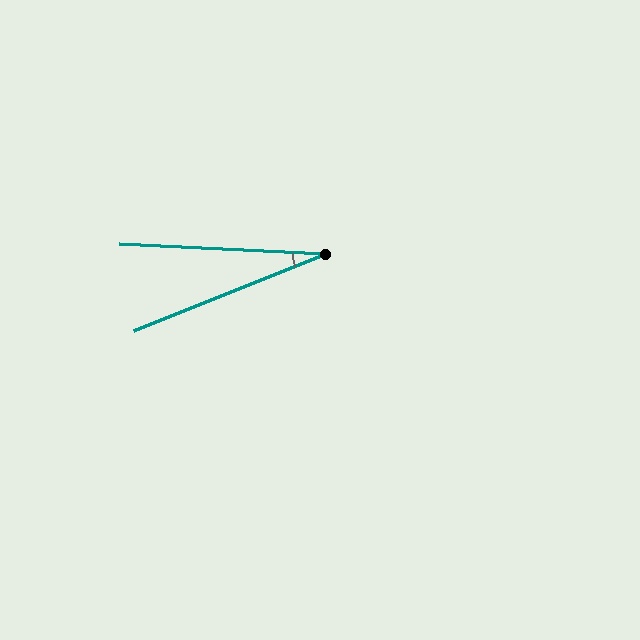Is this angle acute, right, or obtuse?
It is acute.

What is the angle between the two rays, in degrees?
Approximately 24 degrees.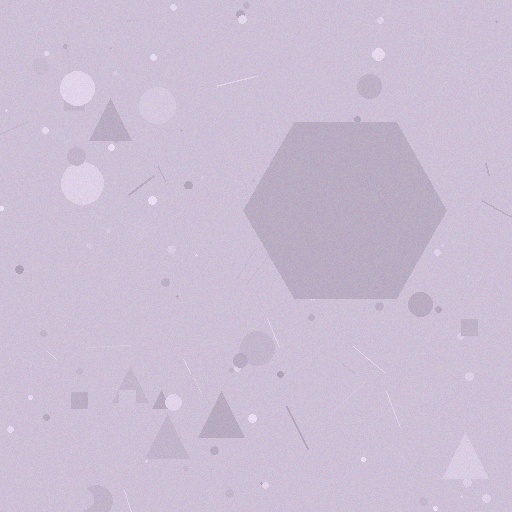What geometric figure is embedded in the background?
A hexagon is embedded in the background.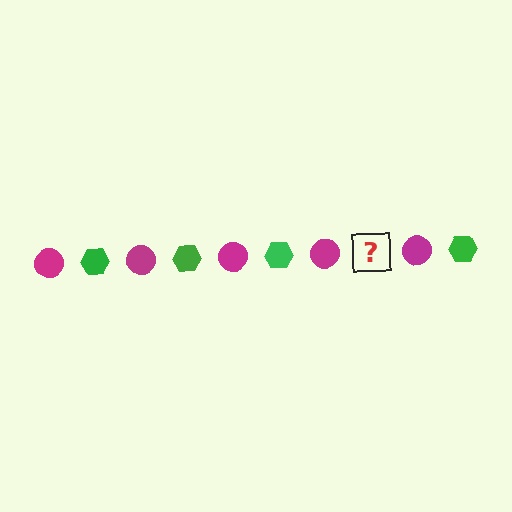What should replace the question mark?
The question mark should be replaced with a green hexagon.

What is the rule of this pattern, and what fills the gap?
The rule is that the pattern alternates between magenta circle and green hexagon. The gap should be filled with a green hexagon.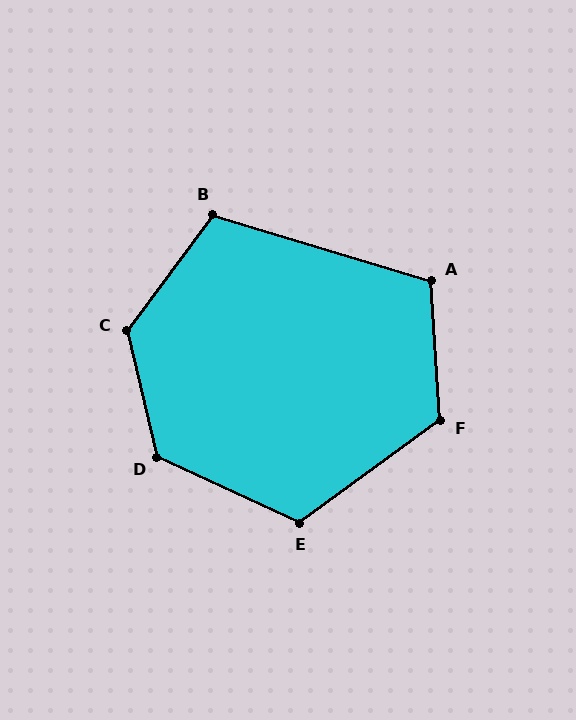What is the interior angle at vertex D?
Approximately 128 degrees (obtuse).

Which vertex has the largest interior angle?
C, at approximately 130 degrees.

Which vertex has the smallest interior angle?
B, at approximately 110 degrees.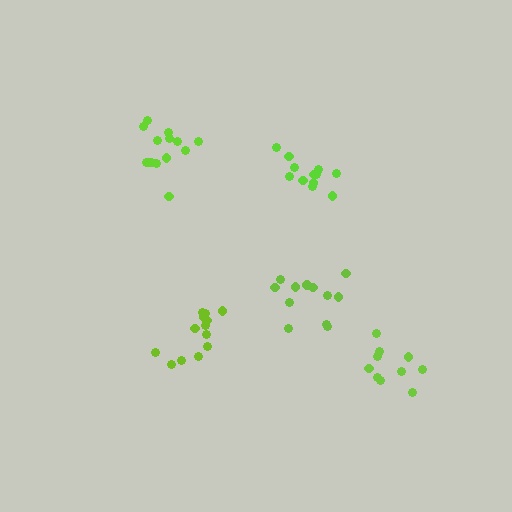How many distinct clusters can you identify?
There are 5 distinct clusters.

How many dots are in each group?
Group 1: 10 dots, Group 2: 13 dots, Group 3: 14 dots, Group 4: 12 dots, Group 5: 12 dots (61 total).